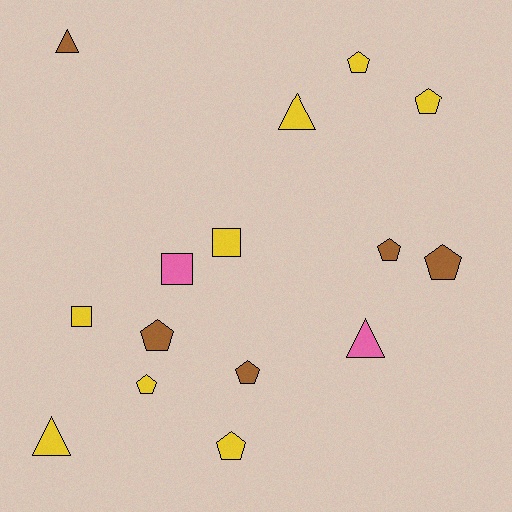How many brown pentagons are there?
There are 4 brown pentagons.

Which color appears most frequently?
Yellow, with 8 objects.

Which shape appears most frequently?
Pentagon, with 8 objects.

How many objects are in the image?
There are 15 objects.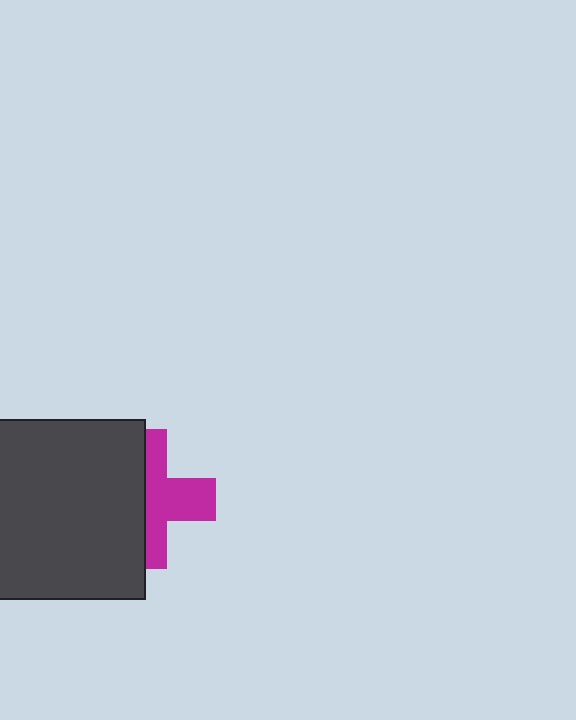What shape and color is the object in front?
The object in front is a dark gray square.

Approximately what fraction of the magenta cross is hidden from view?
Roughly 50% of the magenta cross is hidden behind the dark gray square.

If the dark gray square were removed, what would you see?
You would see the complete magenta cross.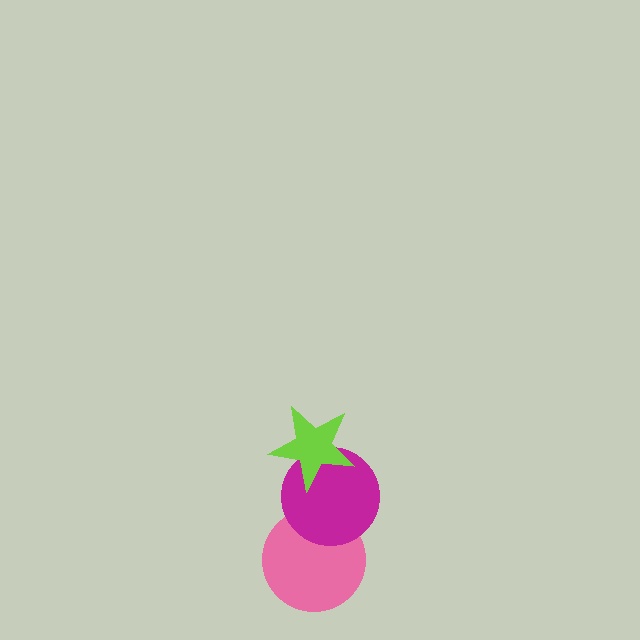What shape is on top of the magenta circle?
The lime star is on top of the magenta circle.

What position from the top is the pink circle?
The pink circle is 3rd from the top.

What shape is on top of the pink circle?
The magenta circle is on top of the pink circle.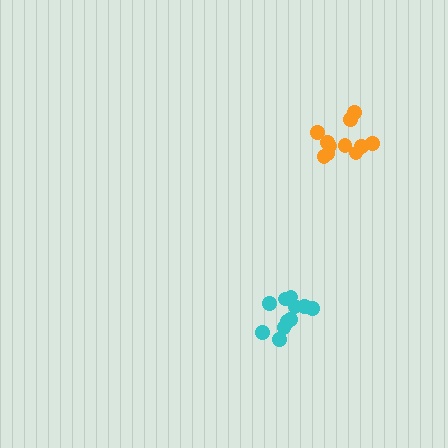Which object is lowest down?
The cyan cluster is bottommost.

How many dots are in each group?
Group 1: 11 dots, Group 2: 11 dots (22 total).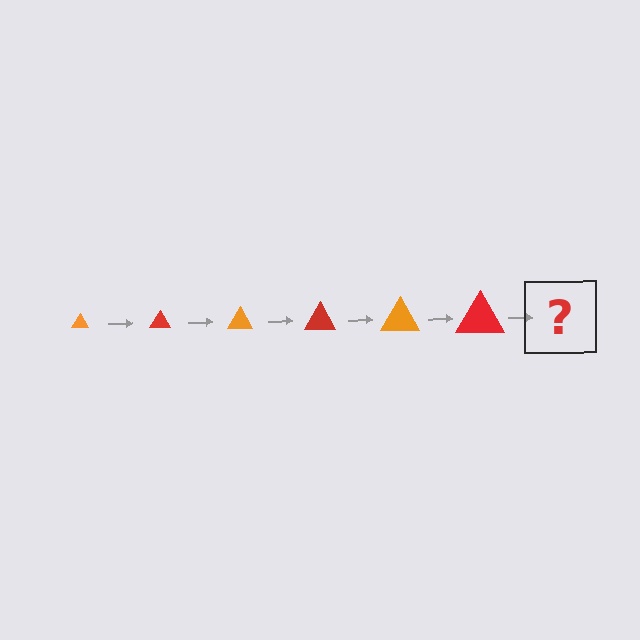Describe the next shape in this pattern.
It should be an orange triangle, larger than the previous one.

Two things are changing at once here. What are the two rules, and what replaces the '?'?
The two rules are that the triangle grows larger each step and the color cycles through orange and red. The '?' should be an orange triangle, larger than the previous one.